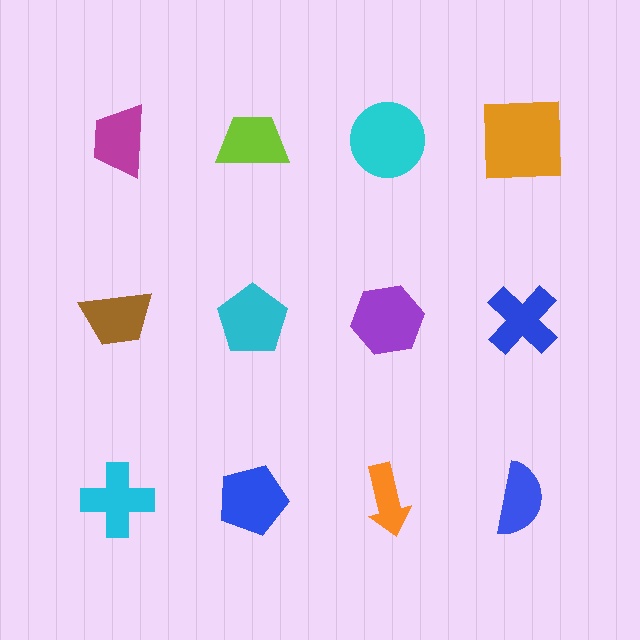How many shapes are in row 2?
4 shapes.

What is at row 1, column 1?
A magenta trapezoid.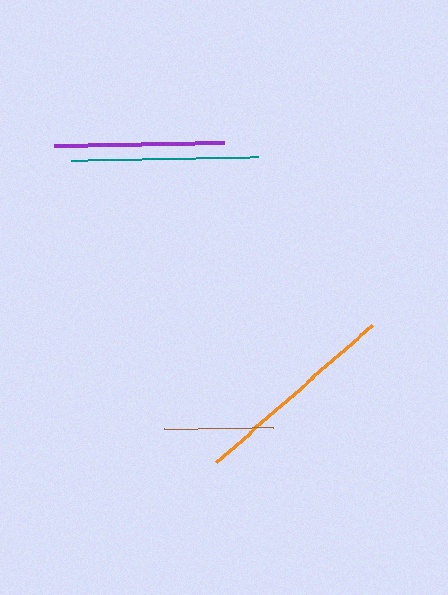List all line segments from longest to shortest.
From longest to shortest: orange, teal, purple, brown.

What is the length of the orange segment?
The orange segment is approximately 207 pixels long.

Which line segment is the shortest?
The brown line is the shortest at approximately 109 pixels.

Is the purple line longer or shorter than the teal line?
The teal line is longer than the purple line.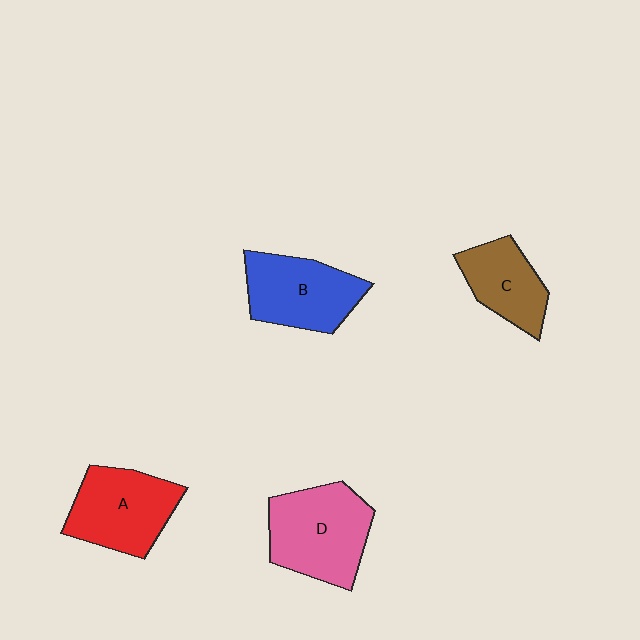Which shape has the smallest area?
Shape C (brown).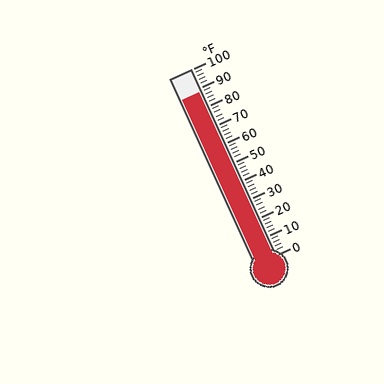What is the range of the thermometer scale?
The thermometer scale ranges from 0°F to 100°F.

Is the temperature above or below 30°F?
The temperature is above 30°F.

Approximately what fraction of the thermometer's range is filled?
The thermometer is filled to approximately 90% of its range.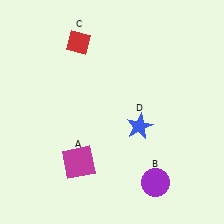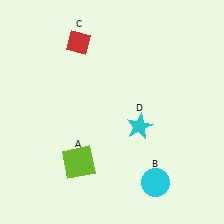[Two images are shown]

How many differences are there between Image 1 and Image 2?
There are 3 differences between the two images.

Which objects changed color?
A changed from magenta to lime. B changed from purple to cyan. D changed from blue to cyan.